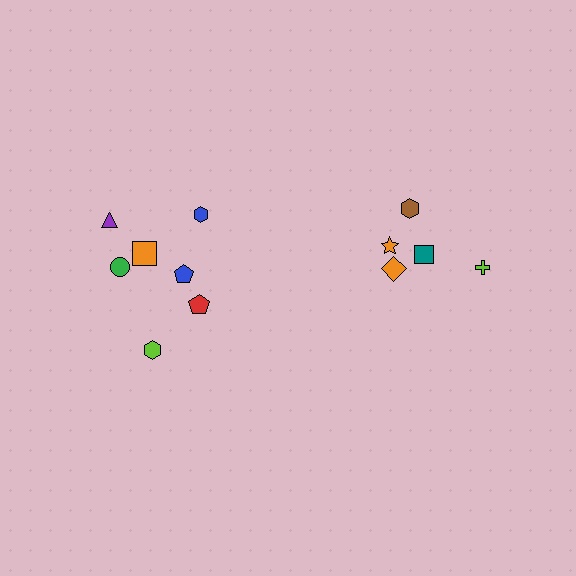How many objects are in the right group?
There are 5 objects.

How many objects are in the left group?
There are 7 objects.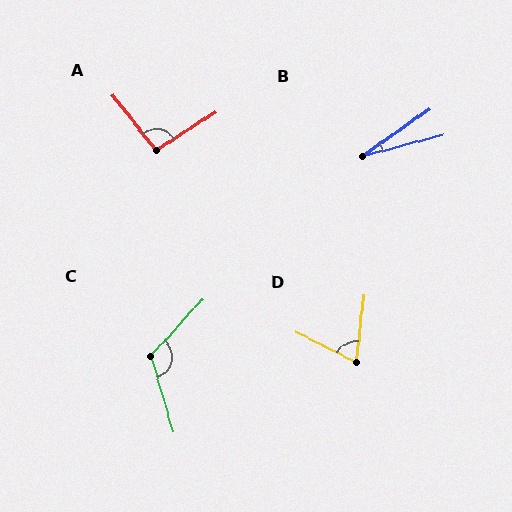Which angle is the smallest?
B, at approximately 21 degrees.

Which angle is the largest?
C, at approximately 122 degrees.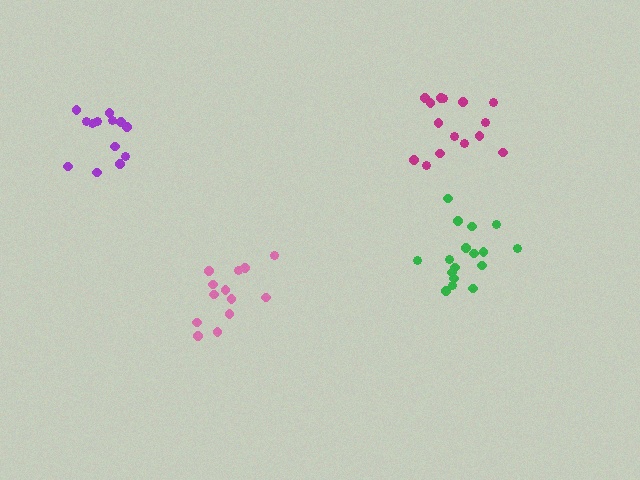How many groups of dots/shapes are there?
There are 4 groups.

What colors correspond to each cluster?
The clusters are colored: pink, purple, green, magenta.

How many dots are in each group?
Group 1: 13 dots, Group 2: 13 dots, Group 3: 17 dots, Group 4: 15 dots (58 total).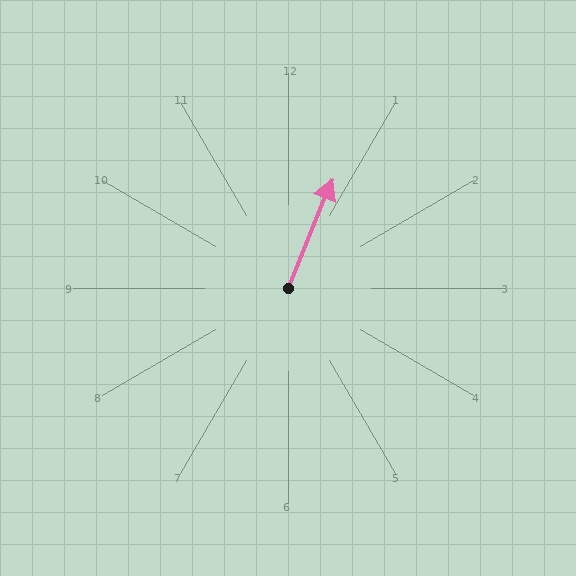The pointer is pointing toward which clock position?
Roughly 1 o'clock.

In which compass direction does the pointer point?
North.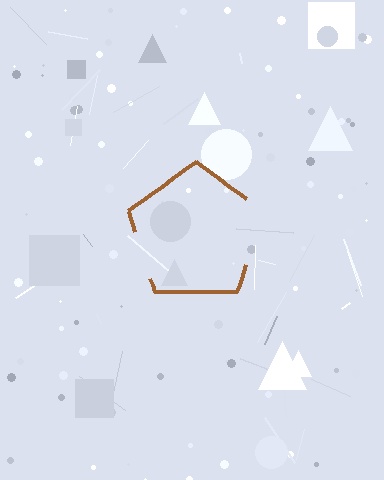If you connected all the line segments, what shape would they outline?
They would outline a pentagon.